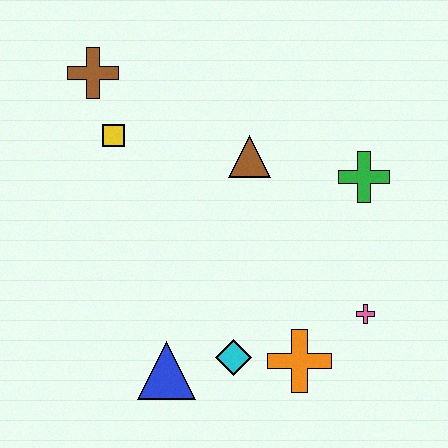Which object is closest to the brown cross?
The yellow square is closest to the brown cross.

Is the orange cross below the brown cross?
Yes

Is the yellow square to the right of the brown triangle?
No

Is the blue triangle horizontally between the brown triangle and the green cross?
No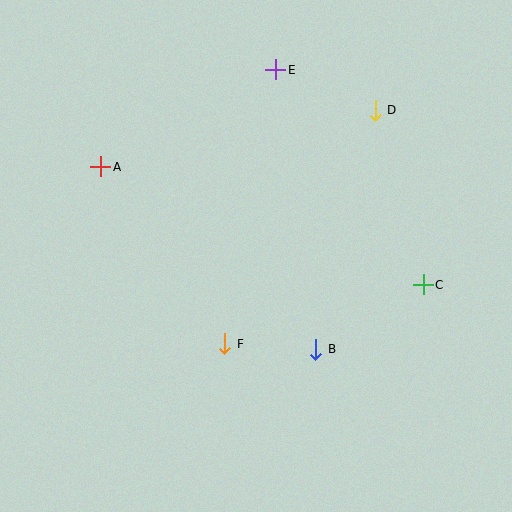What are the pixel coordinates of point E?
Point E is at (276, 70).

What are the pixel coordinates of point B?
Point B is at (316, 349).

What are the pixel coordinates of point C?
Point C is at (423, 285).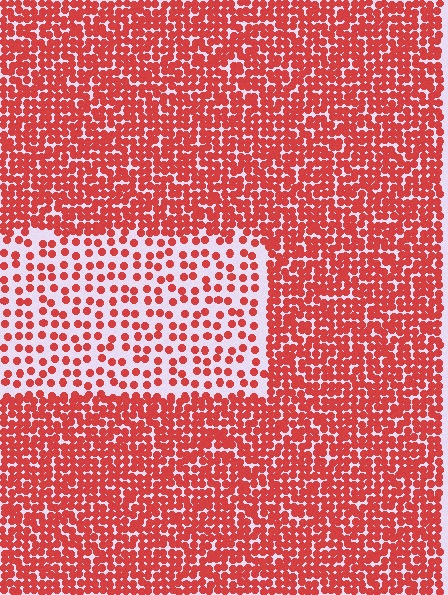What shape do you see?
I see a rectangle.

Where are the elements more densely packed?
The elements are more densely packed outside the rectangle boundary.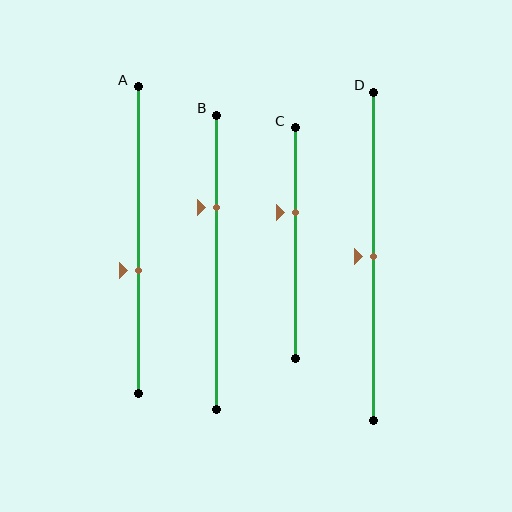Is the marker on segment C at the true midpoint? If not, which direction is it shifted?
No, the marker on segment C is shifted upward by about 13% of the segment length.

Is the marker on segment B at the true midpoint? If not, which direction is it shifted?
No, the marker on segment B is shifted upward by about 19% of the segment length.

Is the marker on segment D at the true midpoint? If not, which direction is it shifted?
Yes, the marker on segment D is at the true midpoint.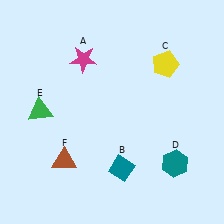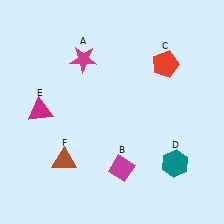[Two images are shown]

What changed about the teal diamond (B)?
In Image 1, B is teal. In Image 2, it changed to magenta.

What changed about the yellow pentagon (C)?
In Image 1, C is yellow. In Image 2, it changed to red.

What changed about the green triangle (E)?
In Image 1, E is green. In Image 2, it changed to magenta.